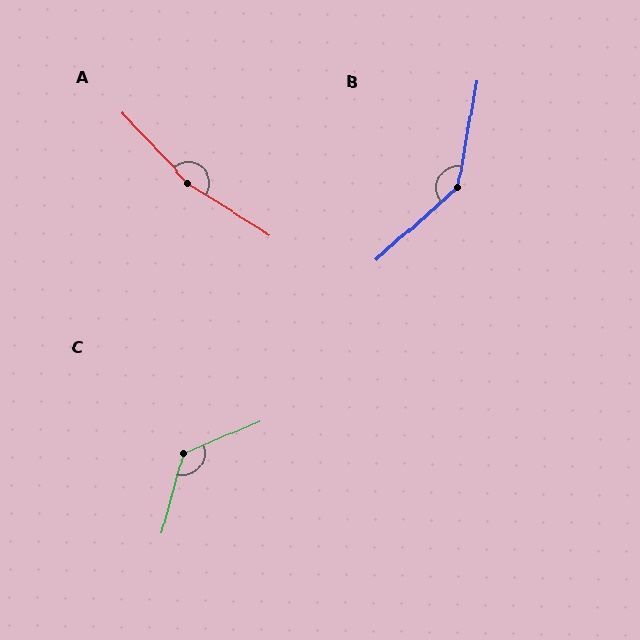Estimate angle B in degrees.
Approximately 142 degrees.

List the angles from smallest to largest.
C (128°), B (142°), A (165°).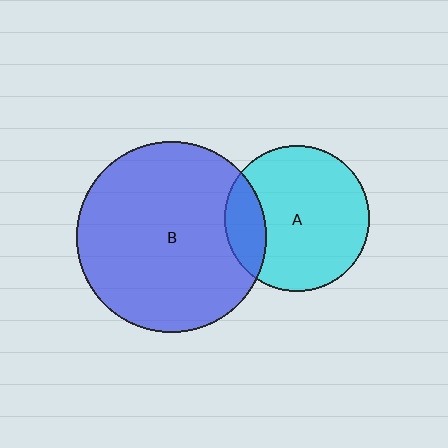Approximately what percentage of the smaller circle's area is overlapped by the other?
Approximately 20%.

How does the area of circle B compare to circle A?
Approximately 1.7 times.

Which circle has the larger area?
Circle B (blue).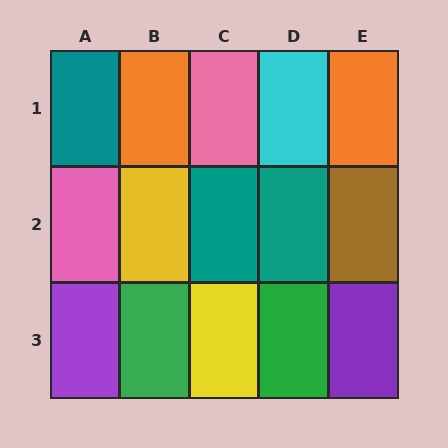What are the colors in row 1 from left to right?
Teal, orange, pink, cyan, orange.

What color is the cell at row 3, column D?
Green.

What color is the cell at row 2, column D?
Teal.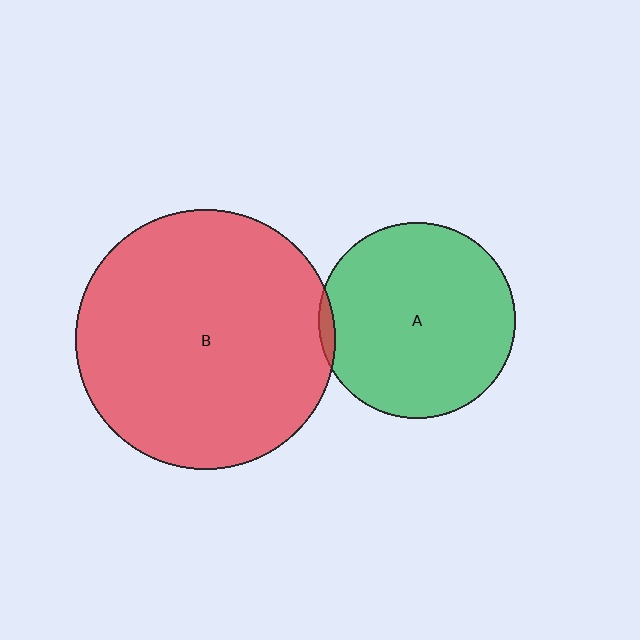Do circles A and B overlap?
Yes.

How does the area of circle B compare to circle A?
Approximately 1.7 times.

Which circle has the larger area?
Circle B (red).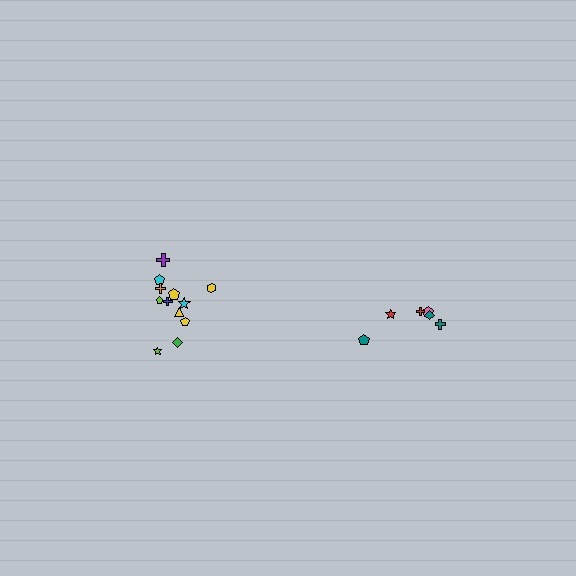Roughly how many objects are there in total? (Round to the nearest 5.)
Roughly 20 objects in total.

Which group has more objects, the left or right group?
The left group.